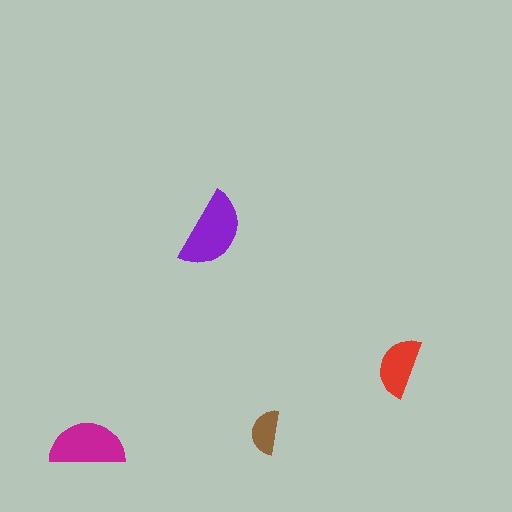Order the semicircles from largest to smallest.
the purple one, the magenta one, the red one, the brown one.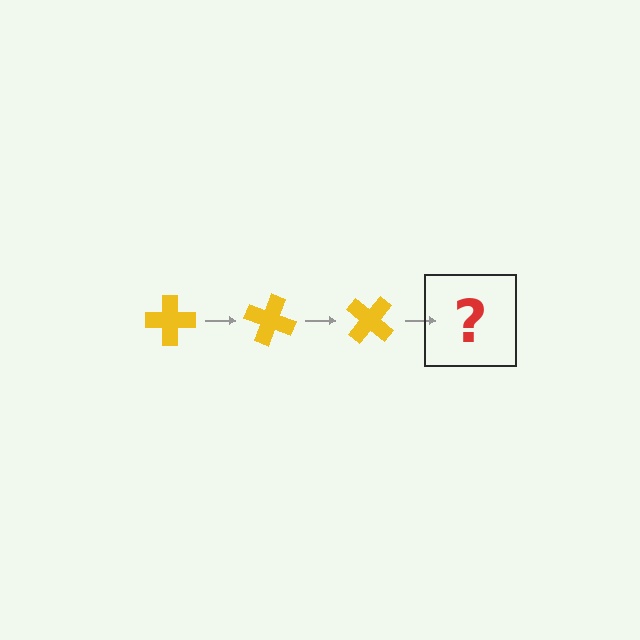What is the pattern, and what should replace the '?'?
The pattern is that the cross rotates 20 degrees each step. The '?' should be a yellow cross rotated 60 degrees.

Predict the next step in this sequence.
The next step is a yellow cross rotated 60 degrees.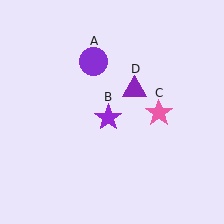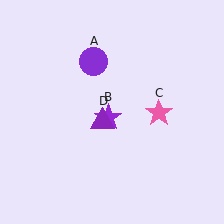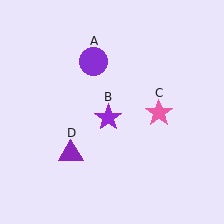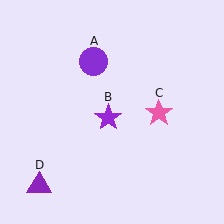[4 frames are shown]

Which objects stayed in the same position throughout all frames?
Purple circle (object A) and purple star (object B) and pink star (object C) remained stationary.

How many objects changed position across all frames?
1 object changed position: purple triangle (object D).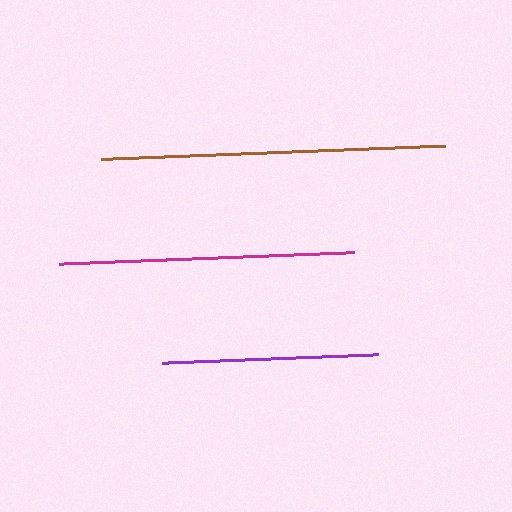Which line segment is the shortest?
The purple line is the shortest at approximately 216 pixels.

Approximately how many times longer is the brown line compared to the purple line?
The brown line is approximately 1.6 times the length of the purple line.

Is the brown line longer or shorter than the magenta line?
The brown line is longer than the magenta line.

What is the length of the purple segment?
The purple segment is approximately 216 pixels long.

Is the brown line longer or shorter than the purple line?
The brown line is longer than the purple line.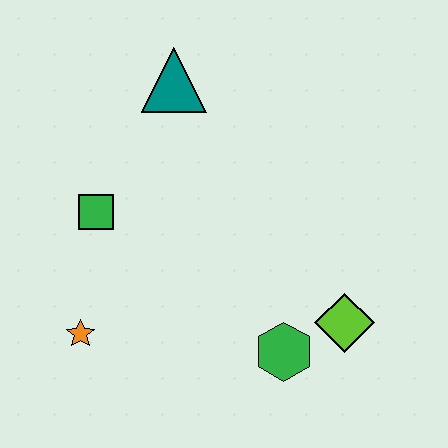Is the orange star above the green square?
No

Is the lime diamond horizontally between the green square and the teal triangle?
No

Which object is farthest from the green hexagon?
The teal triangle is farthest from the green hexagon.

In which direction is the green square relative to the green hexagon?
The green square is to the left of the green hexagon.